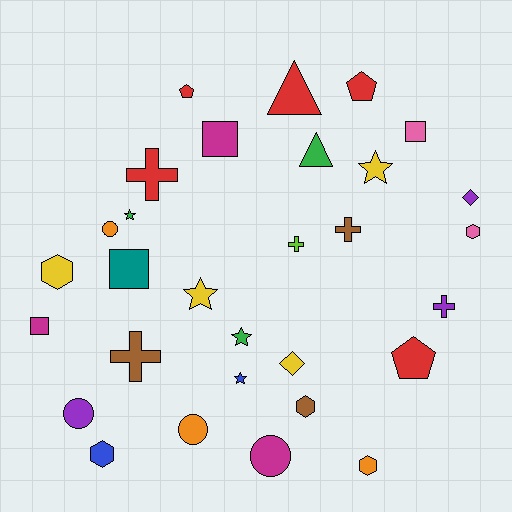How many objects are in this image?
There are 30 objects.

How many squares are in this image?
There are 4 squares.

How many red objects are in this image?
There are 5 red objects.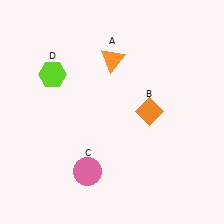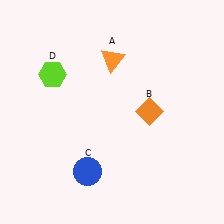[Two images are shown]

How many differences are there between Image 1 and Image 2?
There is 1 difference between the two images.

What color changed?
The circle (C) changed from pink in Image 1 to blue in Image 2.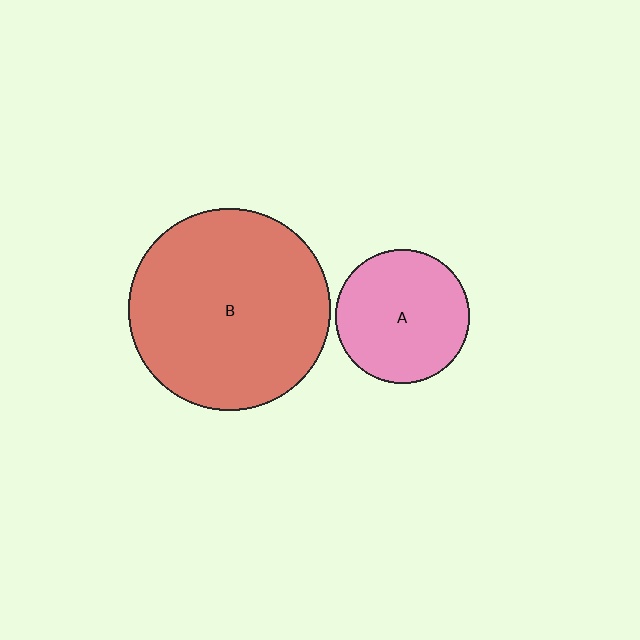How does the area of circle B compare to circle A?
Approximately 2.3 times.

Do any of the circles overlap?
No, none of the circles overlap.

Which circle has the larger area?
Circle B (red).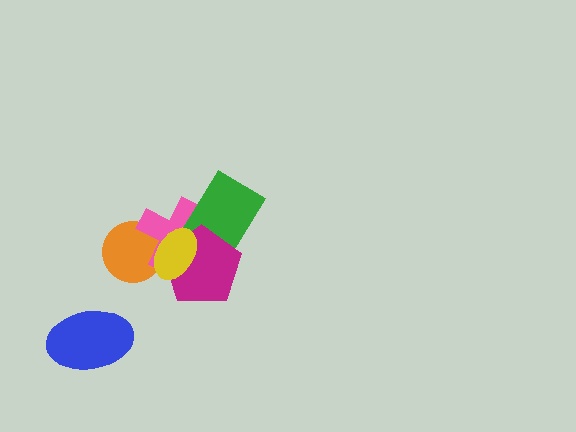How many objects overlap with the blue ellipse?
0 objects overlap with the blue ellipse.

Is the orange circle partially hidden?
Yes, it is partially covered by another shape.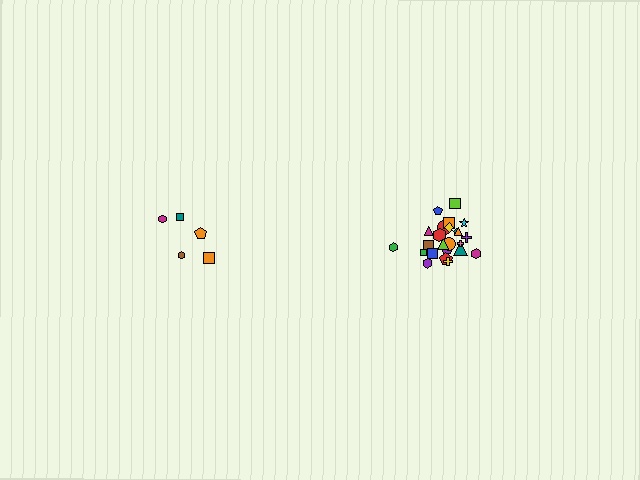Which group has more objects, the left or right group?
The right group.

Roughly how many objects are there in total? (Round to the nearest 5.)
Roughly 30 objects in total.